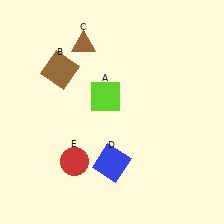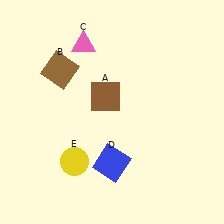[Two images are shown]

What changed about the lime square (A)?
In Image 1, A is lime. In Image 2, it changed to brown.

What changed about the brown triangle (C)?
In Image 1, C is brown. In Image 2, it changed to pink.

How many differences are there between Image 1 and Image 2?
There are 3 differences between the two images.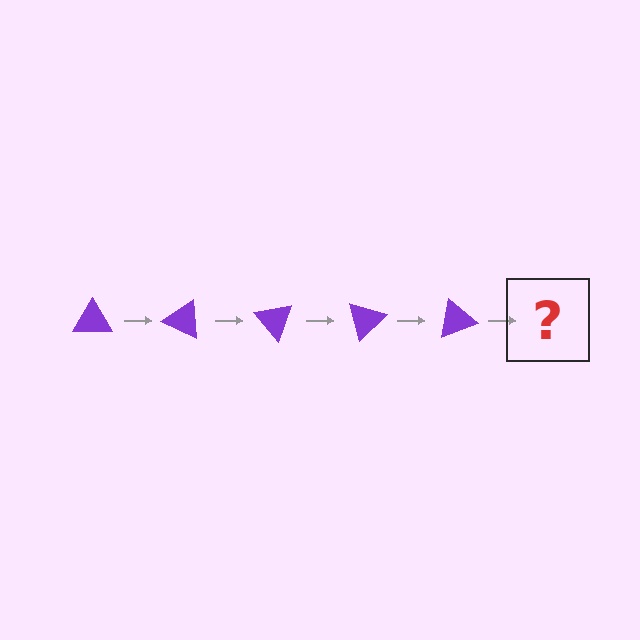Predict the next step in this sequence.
The next step is a purple triangle rotated 125 degrees.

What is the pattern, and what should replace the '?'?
The pattern is that the triangle rotates 25 degrees each step. The '?' should be a purple triangle rotated 125 degrees.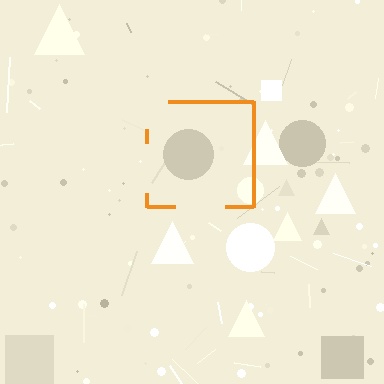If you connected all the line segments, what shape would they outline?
They would outline a square.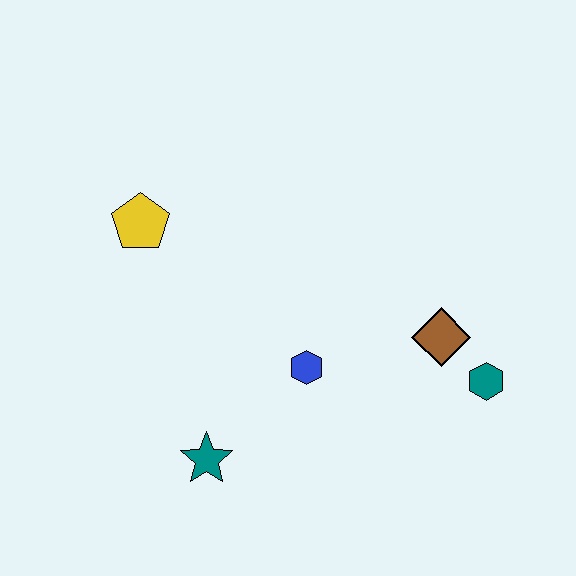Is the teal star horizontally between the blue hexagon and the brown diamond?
No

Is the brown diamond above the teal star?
Yes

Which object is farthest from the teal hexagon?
The yellow pentagon is farthest from the teal hexagon.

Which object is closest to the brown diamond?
The teal hexagon is closest to the brown diamond.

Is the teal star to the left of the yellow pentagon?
No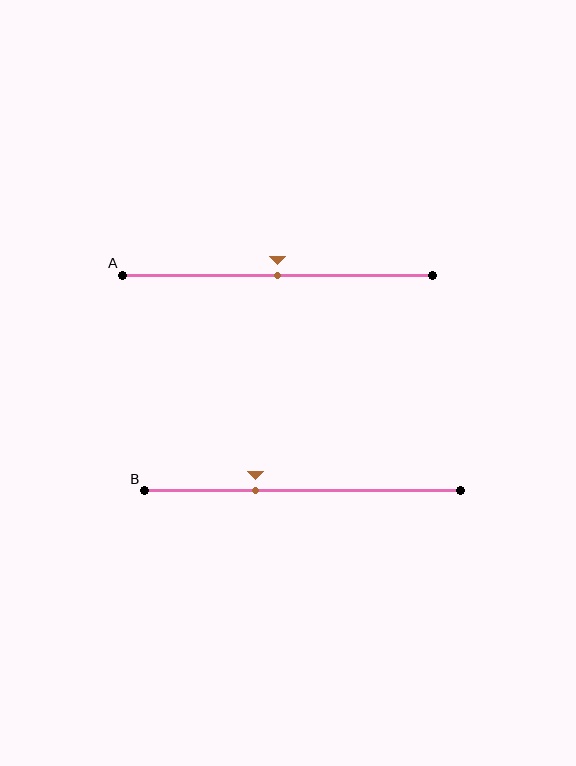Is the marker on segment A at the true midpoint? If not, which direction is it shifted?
Yes, the marker on segment A is at the true midpoint.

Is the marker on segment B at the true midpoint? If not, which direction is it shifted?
No, the marker on segment B is shifted to the left by about 15% of the segment length.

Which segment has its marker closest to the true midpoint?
Segment A has its marker closest to the true midpoint.